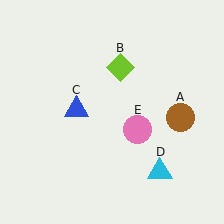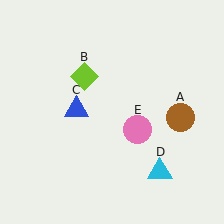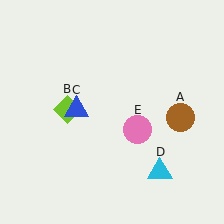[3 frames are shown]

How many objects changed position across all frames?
1 object changed position: lime diamond (object B).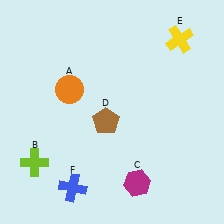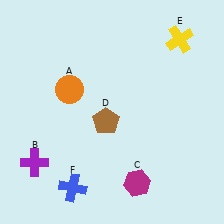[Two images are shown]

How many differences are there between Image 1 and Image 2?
There is 1 difference between the two images.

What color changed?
The cross (B) changed from lime in Image 1 to purple in Image 2.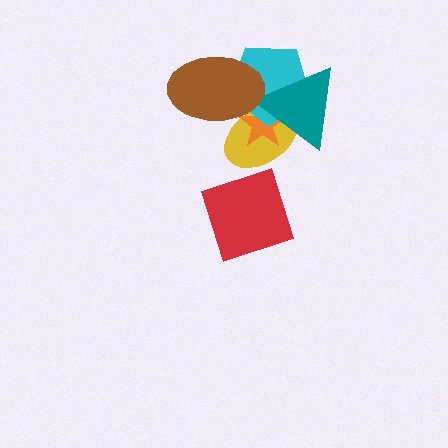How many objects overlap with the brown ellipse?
4 objects overlap with the brown ellipse.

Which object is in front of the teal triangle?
The brown ellipse is in front of the teal triangle.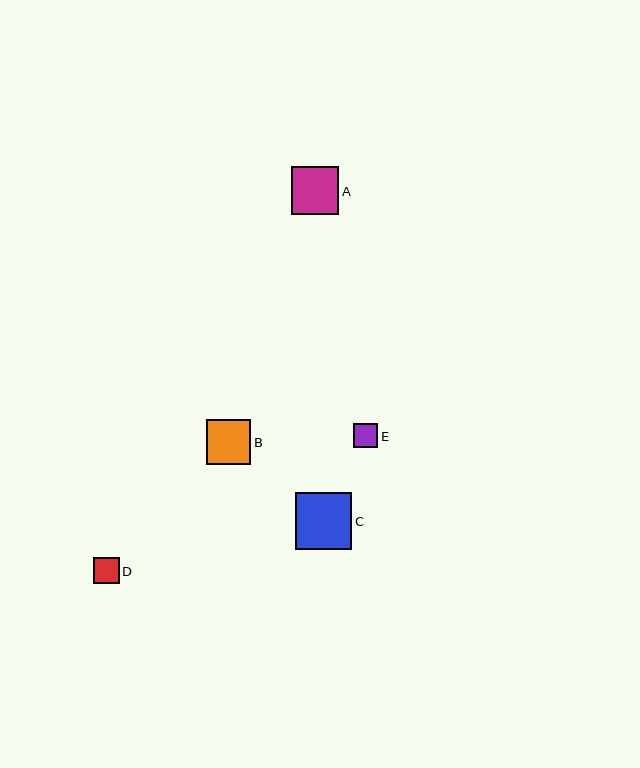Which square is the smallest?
Square E is the smallest with a size of approximately 24 pixels.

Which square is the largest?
Square C is the largest with a size of approximately 57 pixels.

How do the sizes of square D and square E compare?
Square D and square E are approximately the same size.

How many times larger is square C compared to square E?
Square C is approximately 2.3 times the size of square E.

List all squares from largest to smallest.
From largest to smallest: C, A, B, D, E.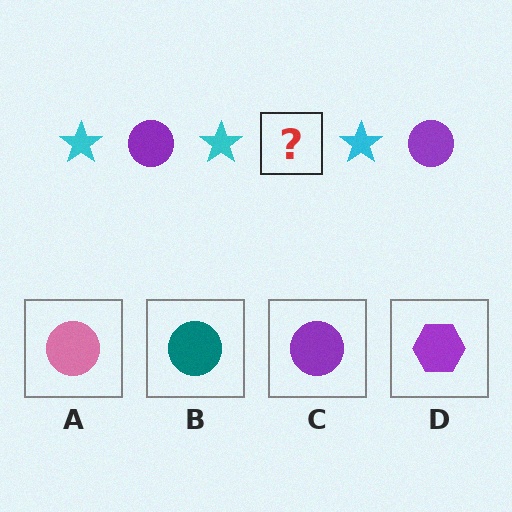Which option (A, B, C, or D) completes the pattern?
C.